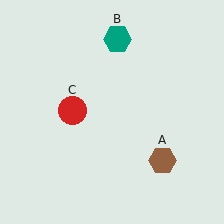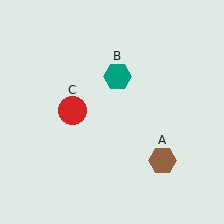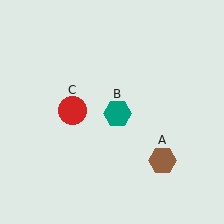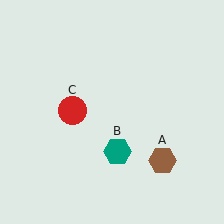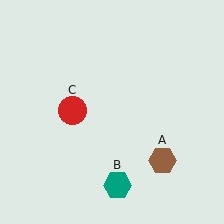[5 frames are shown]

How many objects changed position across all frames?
1 object changed position: teal hexagon (object B).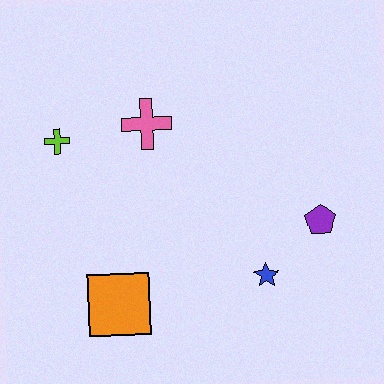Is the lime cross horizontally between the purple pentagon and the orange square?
No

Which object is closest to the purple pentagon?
The blue star is closest to the purple pentagon.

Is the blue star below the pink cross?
Yes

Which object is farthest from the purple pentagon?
The lime cross is farthest from the purple pentagon.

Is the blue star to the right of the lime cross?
Yes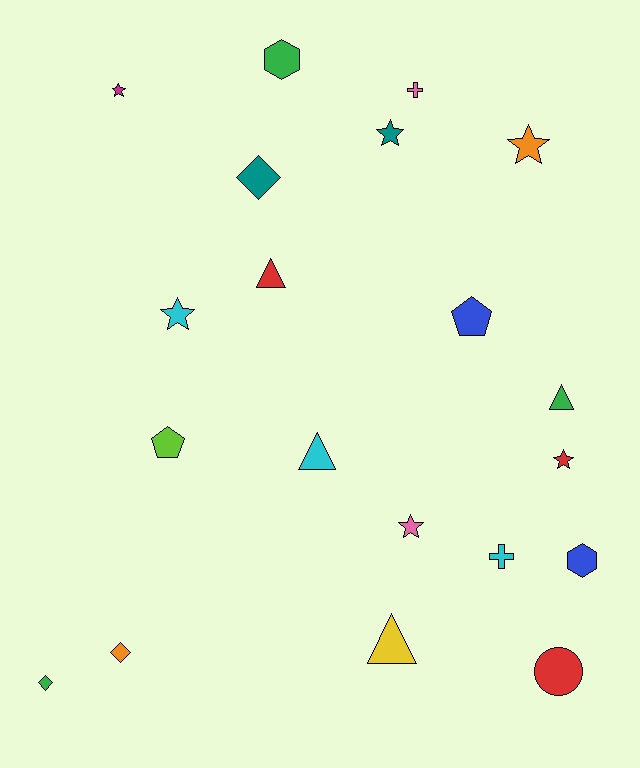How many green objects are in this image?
There are 3 green objects.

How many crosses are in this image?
There are 2 crosses.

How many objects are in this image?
There are 20 objects.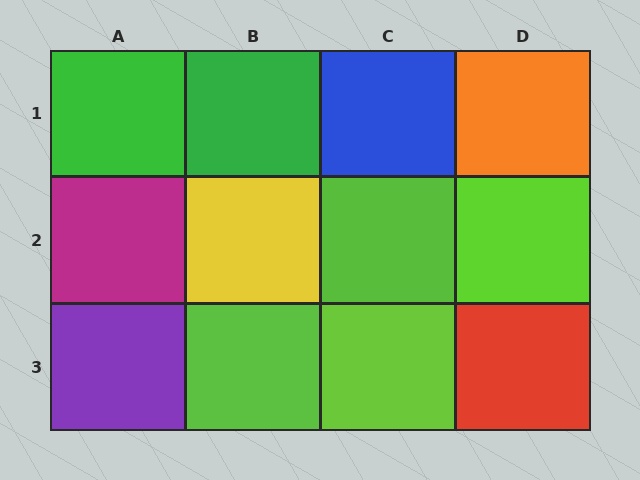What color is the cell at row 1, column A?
Green.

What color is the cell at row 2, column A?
Magenta.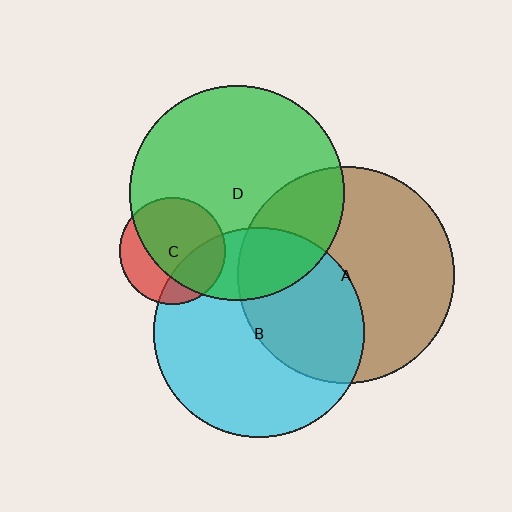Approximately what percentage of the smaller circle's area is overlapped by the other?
Approximately 70%.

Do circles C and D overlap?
Yes.